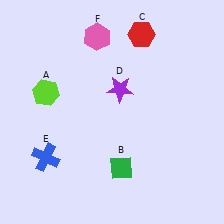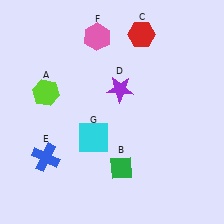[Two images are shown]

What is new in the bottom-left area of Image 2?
A cyan square (G) was added in the bottom-left area of Image 2.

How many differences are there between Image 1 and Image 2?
There is 1 difference between the two images.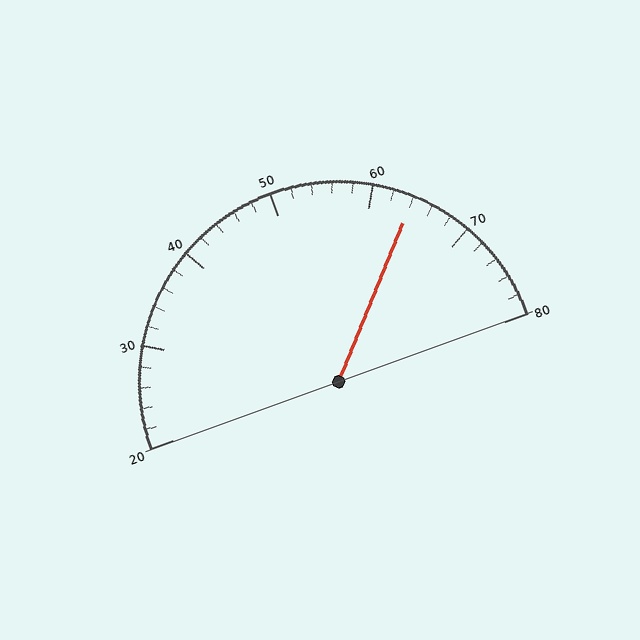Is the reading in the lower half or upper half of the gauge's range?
The reading is in the upper half of the range (20 to 80).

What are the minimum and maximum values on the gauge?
The gauge ranges from 20 to 80.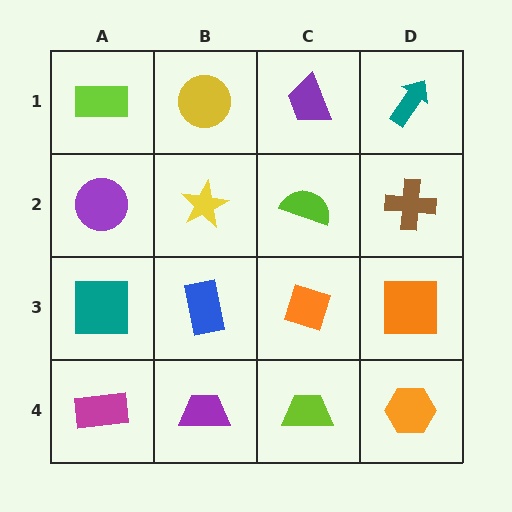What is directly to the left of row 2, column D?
A lime semicircle.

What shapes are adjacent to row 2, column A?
A lime rectangle (row 1, column A), a teal square (row 3, column A), a yellow star (row 2, column B).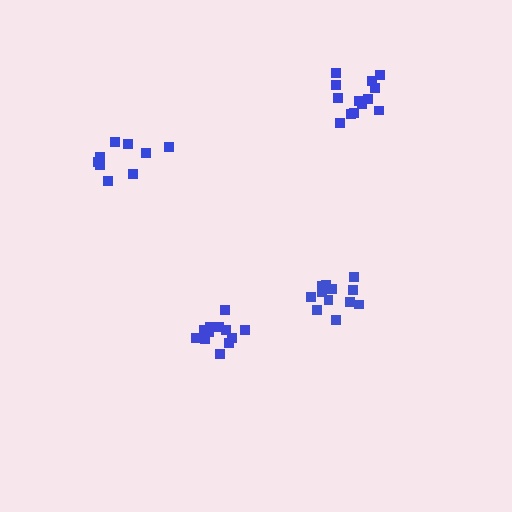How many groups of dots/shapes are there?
There are 4 groups.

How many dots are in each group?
Group 1: 12 dots, Group 2: 9 dots, Group 3: 13 dots, Group 4: 13 dots (47 total).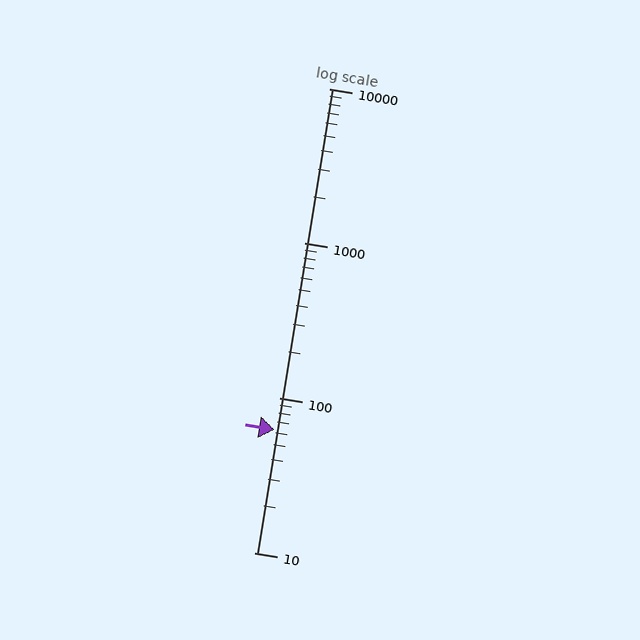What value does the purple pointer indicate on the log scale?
The pointer indicates approximately 62.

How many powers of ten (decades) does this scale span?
The scale spans 3 decades, from 10 to 10000.